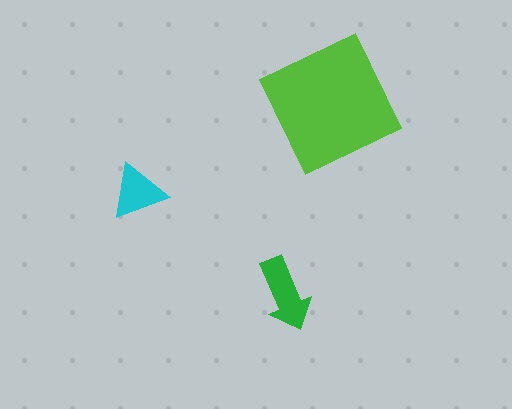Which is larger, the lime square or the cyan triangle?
The lime square.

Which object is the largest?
The lime square.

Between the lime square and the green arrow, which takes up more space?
The lime square.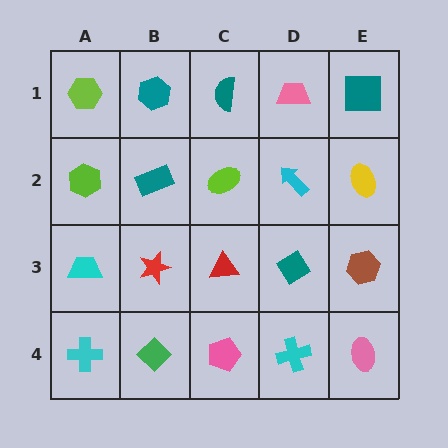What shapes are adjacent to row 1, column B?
A teal rectangle (row 2, column B), a lime hexagon (row 1, column A), a teal semicircle (row 1, column C).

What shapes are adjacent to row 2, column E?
A teal square (row 1, column E), a brown hexagon (row 3, column E), a cyan arrow (row 2, column D).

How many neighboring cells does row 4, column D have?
3.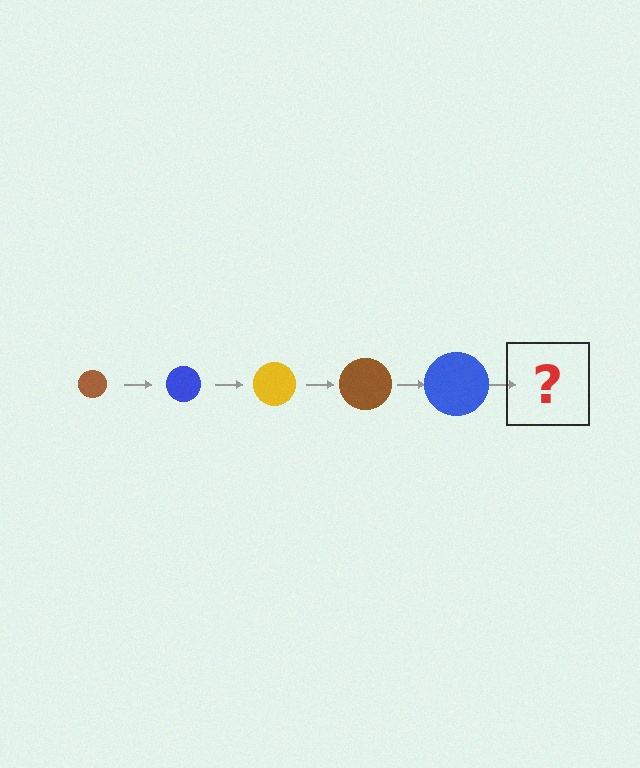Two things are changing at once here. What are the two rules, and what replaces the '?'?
The two rules are that the circle grows larger each step and the color cycles through brown, blue, and yellow. The '?' should be a yellow circle, larger than the previous one.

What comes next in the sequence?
The next element should be a yellow circle, larger than the previous one.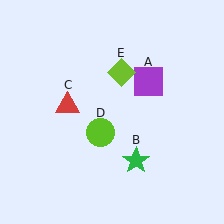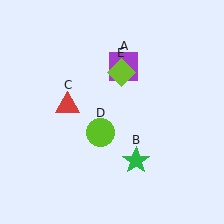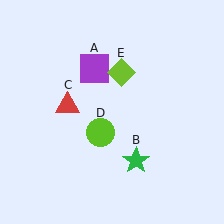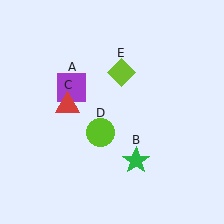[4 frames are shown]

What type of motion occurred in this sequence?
The purple square (object A) rotated counterclockwise around the center of the scene.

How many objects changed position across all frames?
1 object changed position: purple square (object A).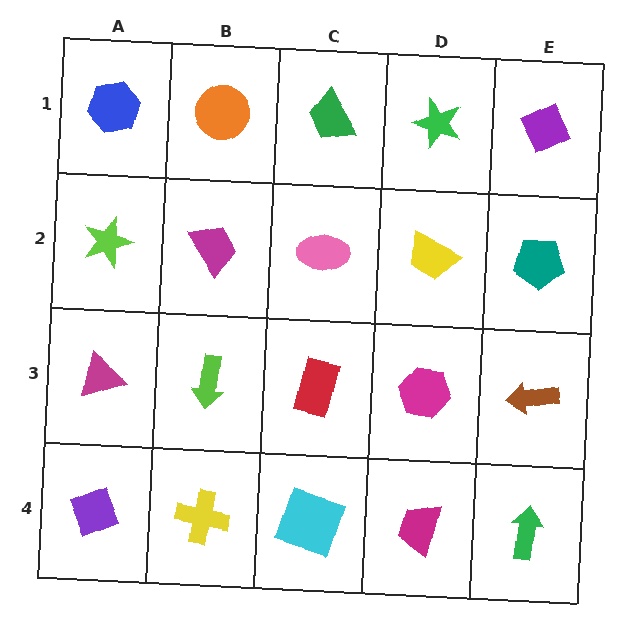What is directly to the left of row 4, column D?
A cyan square.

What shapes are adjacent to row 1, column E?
A teal pentagon (row 2, column E), a green star (row 1, column D).